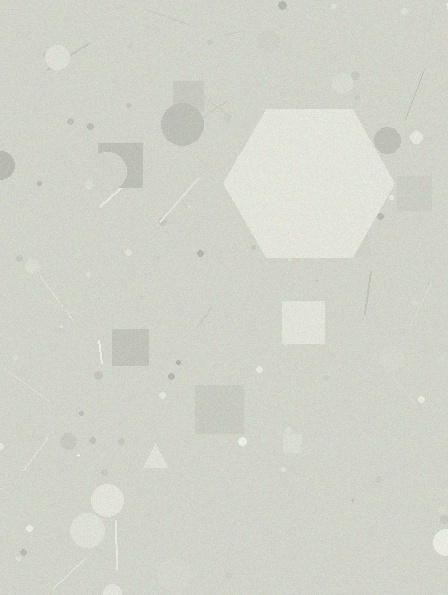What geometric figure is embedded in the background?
A hexagon is embedded in the background.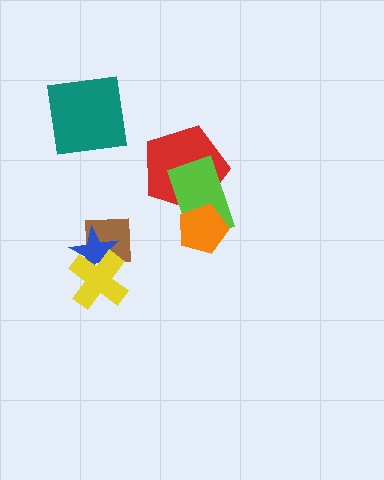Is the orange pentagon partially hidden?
No, no other shape covers it.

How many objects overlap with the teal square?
0 objects overlap with the teal square.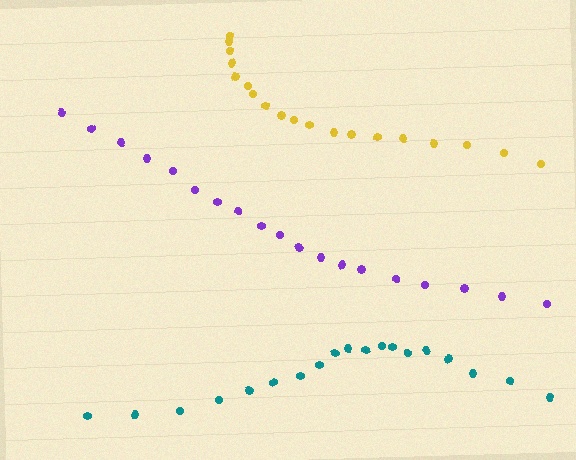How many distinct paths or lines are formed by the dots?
There are 3 distinct paths.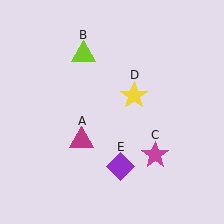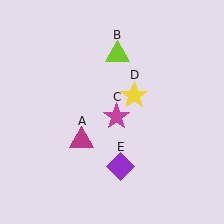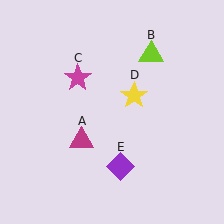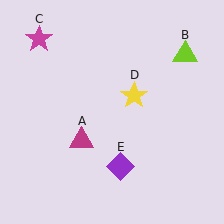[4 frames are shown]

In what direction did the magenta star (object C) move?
The magenta star (object C) moved up and to the left.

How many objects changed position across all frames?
2 objects changed position: lime triangle (object B), magenta star (object C).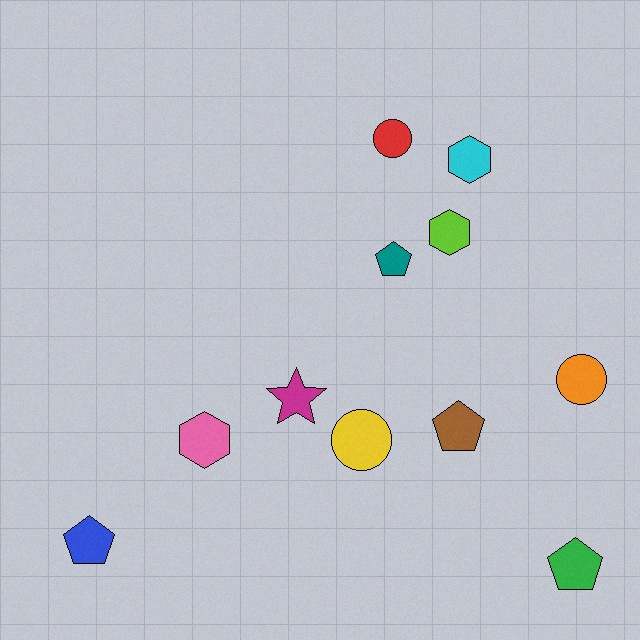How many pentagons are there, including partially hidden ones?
There are 4 pentagons.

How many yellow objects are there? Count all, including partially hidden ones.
There is 1 yellow object.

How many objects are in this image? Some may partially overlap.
There are 11 objects.